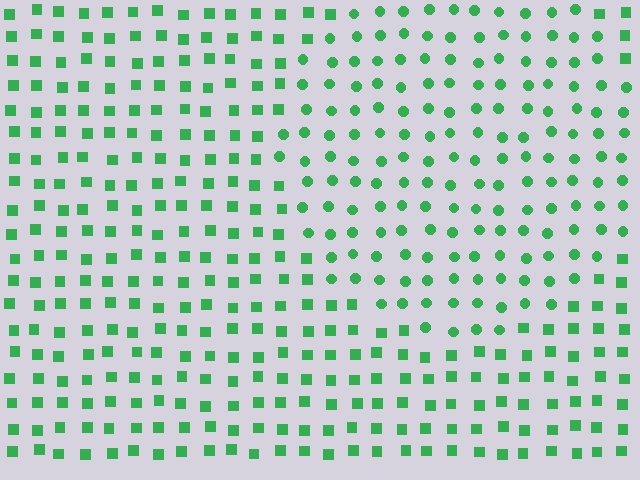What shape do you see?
I see a circle.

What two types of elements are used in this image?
The image uses circles inside the circle region and squares outside it.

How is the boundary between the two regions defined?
The boundary is defined by a change in element shape: circles inside vs. squares outside. All elements share the same color and spacing.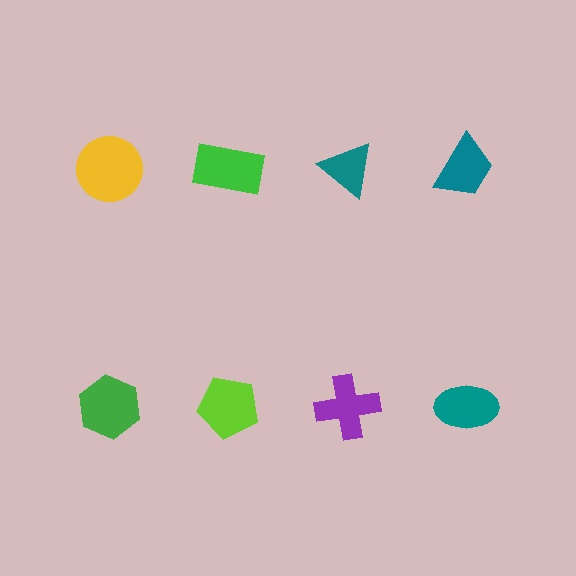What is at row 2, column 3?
A purple cross.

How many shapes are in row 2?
4 shapes.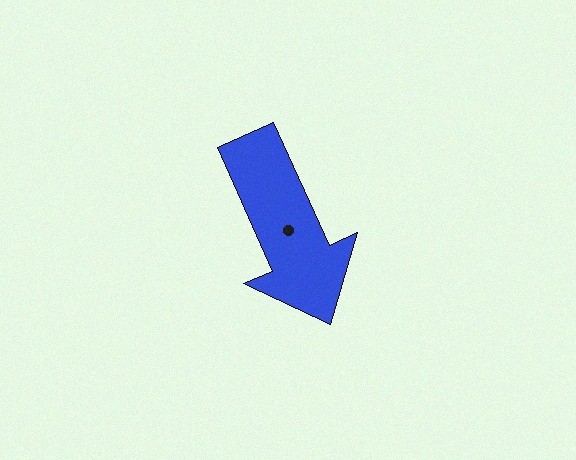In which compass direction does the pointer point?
Southeast.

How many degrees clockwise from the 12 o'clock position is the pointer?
Approximately 156 degrees.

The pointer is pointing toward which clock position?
Roughly 5 o'clock.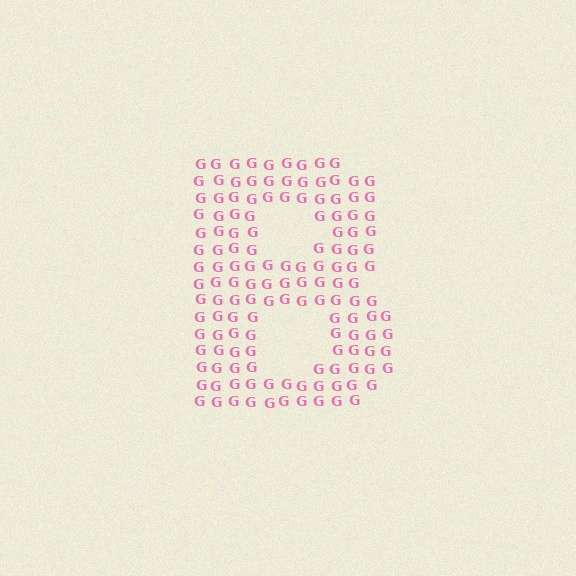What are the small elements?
The small elements are letter G's.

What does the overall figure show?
The overall figure shows the letter B.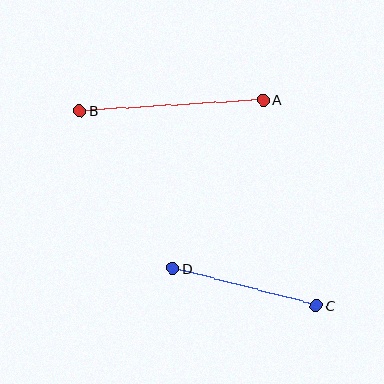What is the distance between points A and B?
The distance is approximately 184 pixels.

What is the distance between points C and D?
The distance is approximately 148 pixels.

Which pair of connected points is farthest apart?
Points A and B are farthest apart.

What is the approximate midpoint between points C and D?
The midpoint is at approximately (245, 287) pixels.